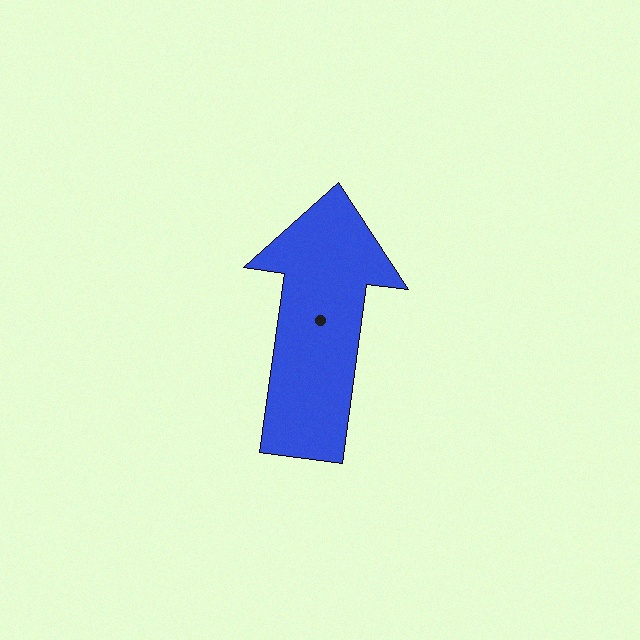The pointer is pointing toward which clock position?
Roughly 12 o'clock.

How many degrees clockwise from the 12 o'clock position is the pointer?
Approximately 8 degrees.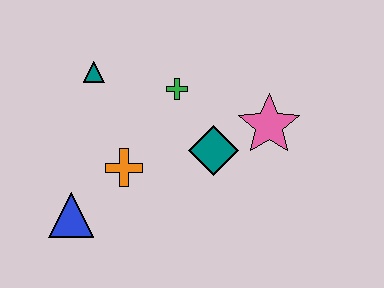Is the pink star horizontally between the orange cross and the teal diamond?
No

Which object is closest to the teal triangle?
The green cross is closest to the teal triangle.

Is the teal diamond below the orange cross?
No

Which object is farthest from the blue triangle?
The pink star is farthest from the blue triangle.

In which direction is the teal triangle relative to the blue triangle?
The teal triangle is above the blue triangle.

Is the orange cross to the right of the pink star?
No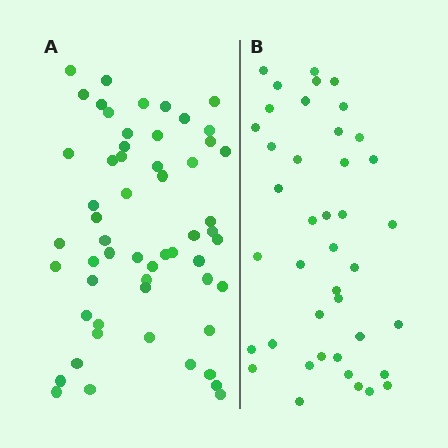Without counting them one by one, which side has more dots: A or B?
Region A (the left region) has more dots.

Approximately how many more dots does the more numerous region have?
Region A has approximately 15 more dots than region B.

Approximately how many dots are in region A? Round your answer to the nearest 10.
About 60 dots. (The exact count is 56, which rounds to 60.)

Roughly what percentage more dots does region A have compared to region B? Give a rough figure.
About 35% more.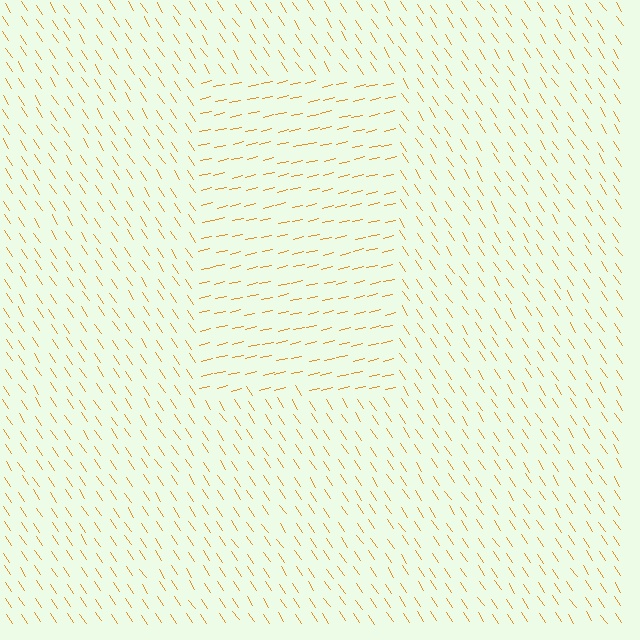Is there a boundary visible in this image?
Yes, there is a texture boundary formed by a change in line orientation.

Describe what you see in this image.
The image is filled with small orange line segments. A rectangle region in the image has lines oriented differently from the surrounding lines, creating a visible texture boundary.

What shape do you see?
I see a rectangle.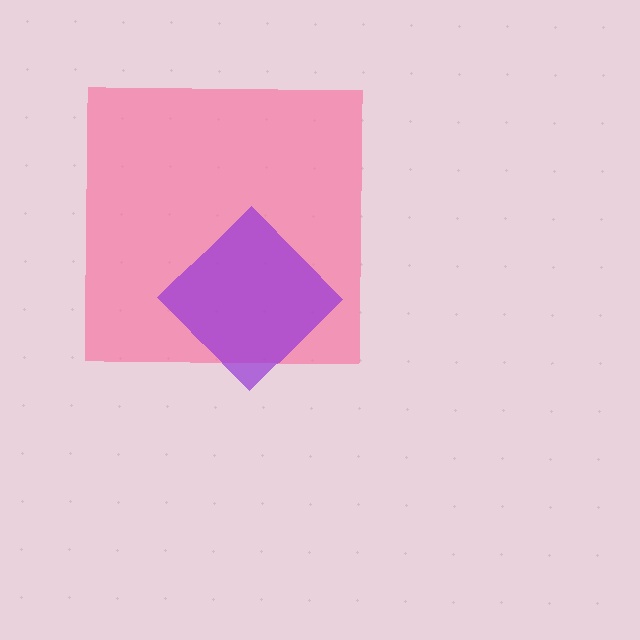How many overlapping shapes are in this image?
There are 2 overlapping shapes in the image.